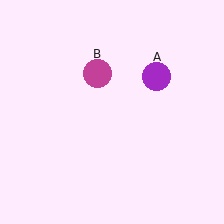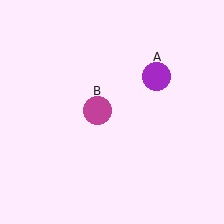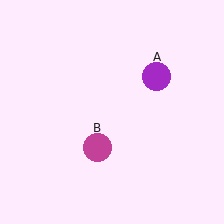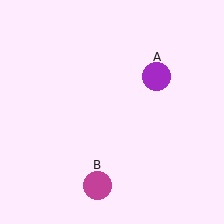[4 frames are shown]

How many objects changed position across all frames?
1 object changed position: magenta circle (object B).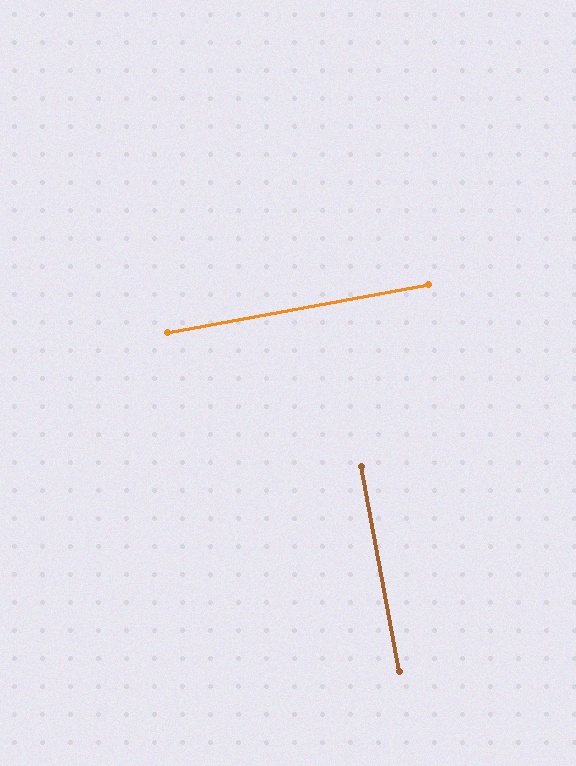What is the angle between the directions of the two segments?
Approximately 90 degrees.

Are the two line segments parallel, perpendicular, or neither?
Perpendicular — they meet at approximately 90°.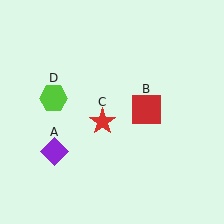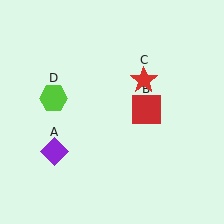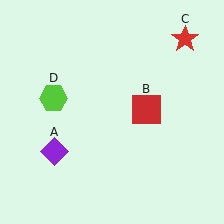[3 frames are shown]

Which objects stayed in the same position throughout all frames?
Purple diamond (object A) and red square (object B) and lime hexagon (object D) remained stationary.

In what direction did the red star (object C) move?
The red star (object C) moved up and to the right.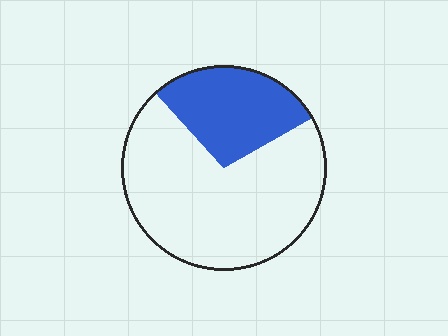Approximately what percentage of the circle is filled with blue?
Approximately 30%.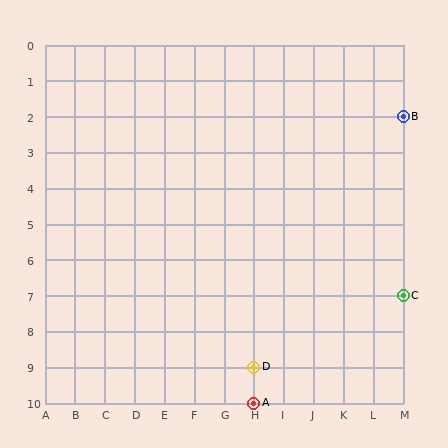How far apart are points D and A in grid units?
Points D and A are 1 row apart.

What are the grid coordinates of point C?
Point C is at grid coordinates (M, 7).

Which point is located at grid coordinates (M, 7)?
Point C is at (M, 7).